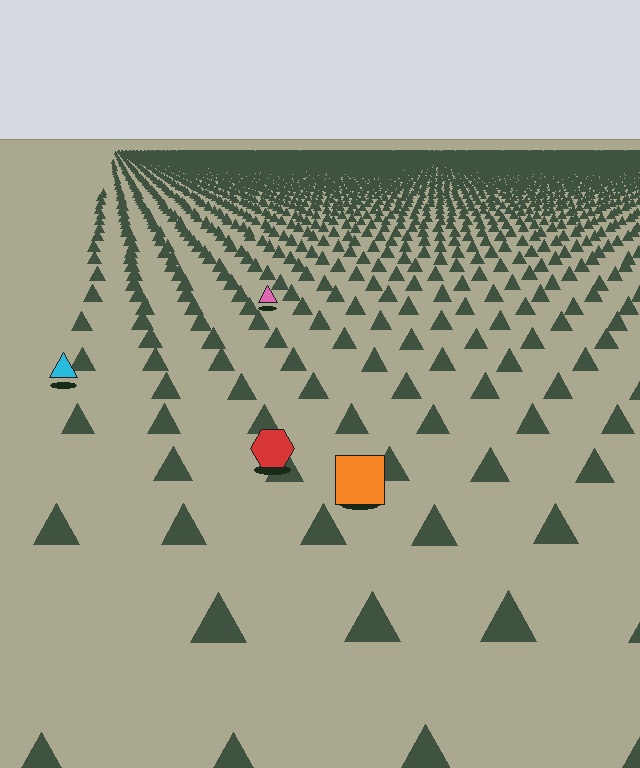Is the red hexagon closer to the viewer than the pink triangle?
Yes. The red hexagon is closer — you can tell from the texture gradient: the ground texture is coarser near it.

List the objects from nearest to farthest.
From nearest to farthest: the orange square, the red hexagon, the cyan triangle, the pink triangle.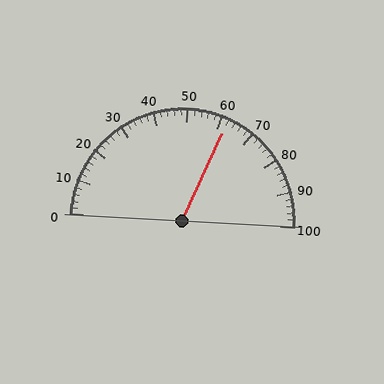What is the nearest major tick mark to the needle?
The nearest major tick mark is 60.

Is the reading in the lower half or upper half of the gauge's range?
The reading is in the upper half of the range (0 to 100).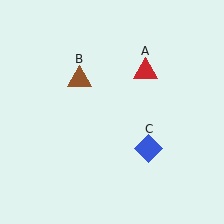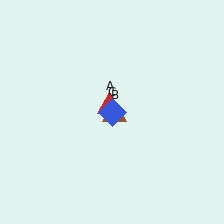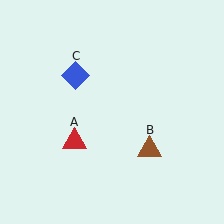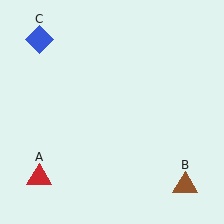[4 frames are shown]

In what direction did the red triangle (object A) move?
The red triangle (object A) moved down and to the left.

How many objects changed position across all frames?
3 objects changed position: red triangle (object A), brown triangle (object B), blue diamond (object C).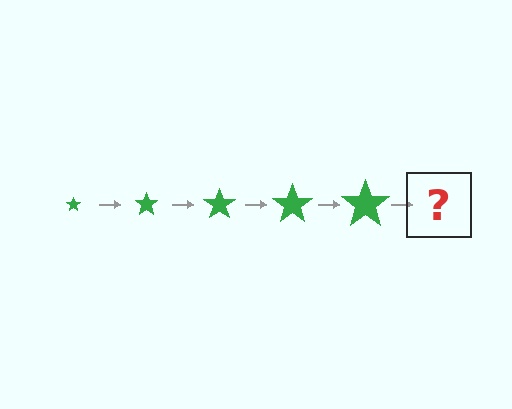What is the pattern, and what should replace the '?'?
The pattern is that the star gets progressively larger each step. The '?' should be a green star, larger than the previous one.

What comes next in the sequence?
The next element should be a green star, larger than the previous one.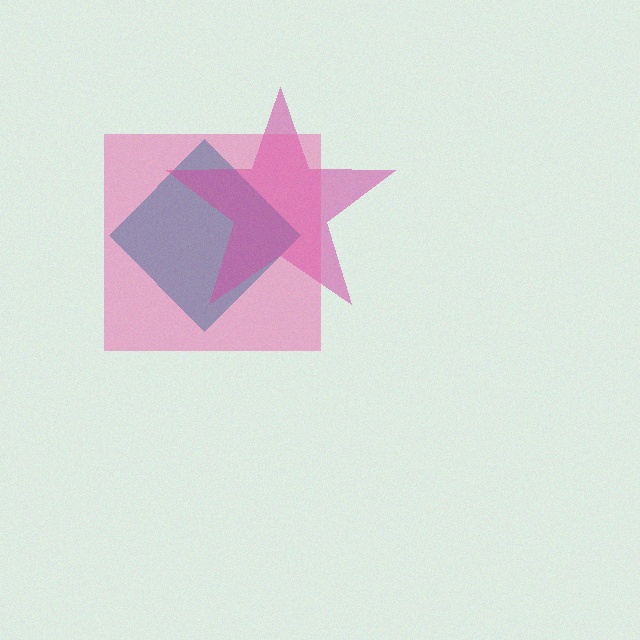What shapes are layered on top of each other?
The layered shapes are: a teal diamond, a magenta star, a pink square.